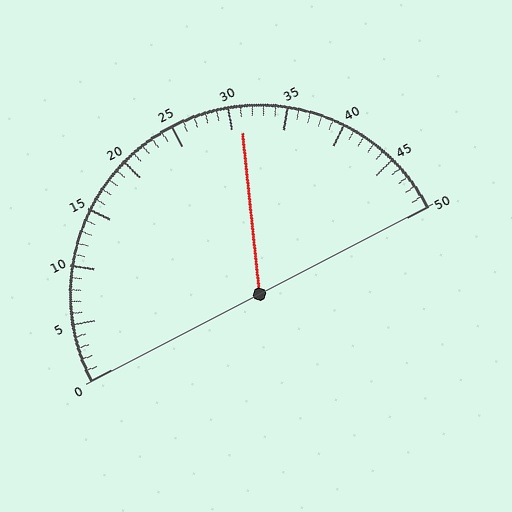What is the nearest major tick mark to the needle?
The nearest major tick mark is 30.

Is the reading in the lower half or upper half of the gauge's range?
The reading is in the upper half of the range (0 to 50).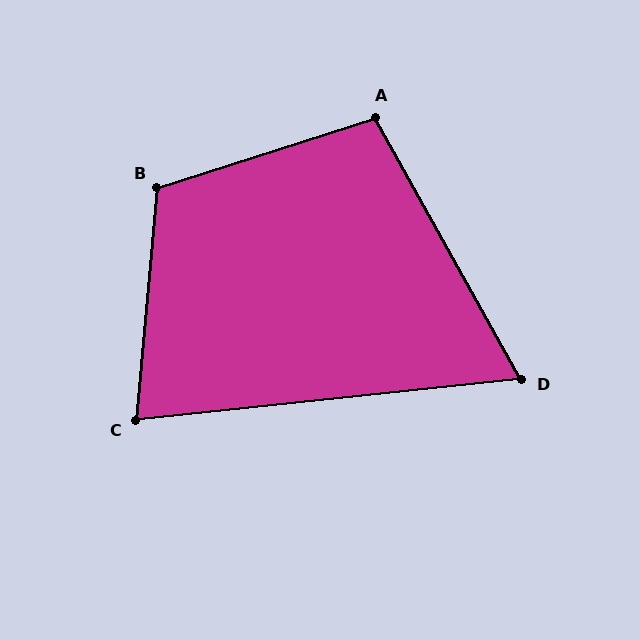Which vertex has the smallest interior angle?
D, at approximately 67 degrees.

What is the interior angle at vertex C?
Approximately 79 degrees (acute).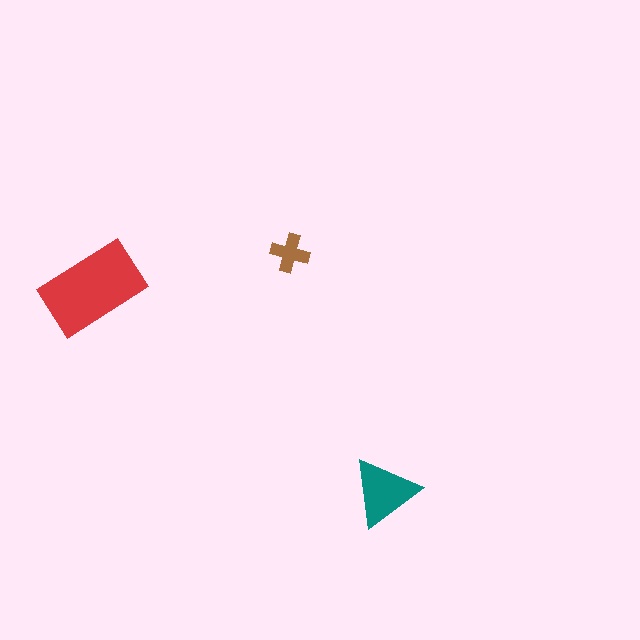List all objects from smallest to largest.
The brown cross, the teal triangle, the red rectangle.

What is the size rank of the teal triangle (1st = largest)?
2nd.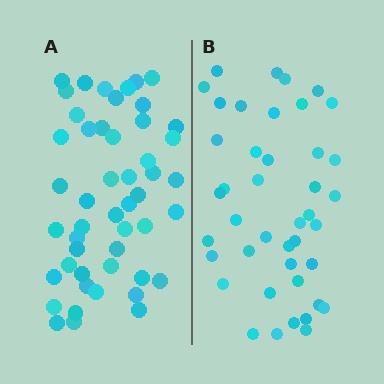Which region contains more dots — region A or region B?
Region A (the left region) has more dots.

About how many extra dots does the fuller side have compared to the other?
Region A has roughly 8 or so more dots than region B.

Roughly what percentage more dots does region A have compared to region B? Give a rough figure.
About 15% more.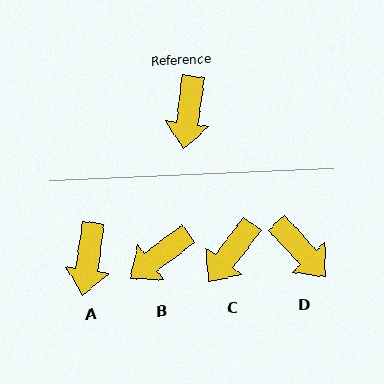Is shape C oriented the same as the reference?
No, it is off by about 29 degrees.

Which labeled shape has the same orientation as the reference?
A.